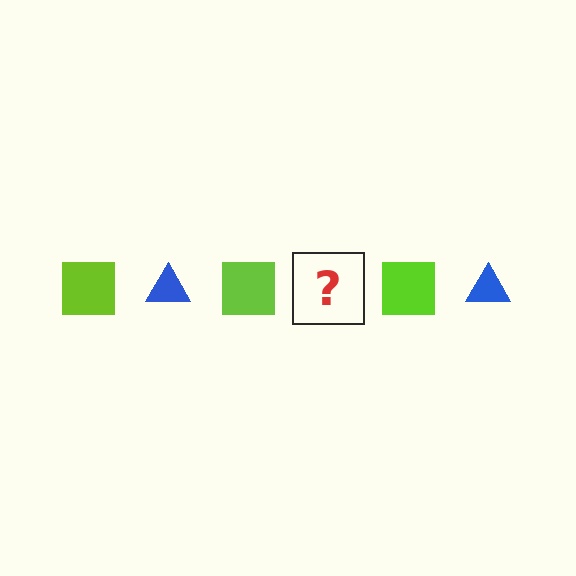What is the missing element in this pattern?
The missing element is a blue triangle.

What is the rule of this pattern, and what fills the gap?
The rule is that the pattern alternates between lime square and blue triangle. The gap should be filled with a blue triangle.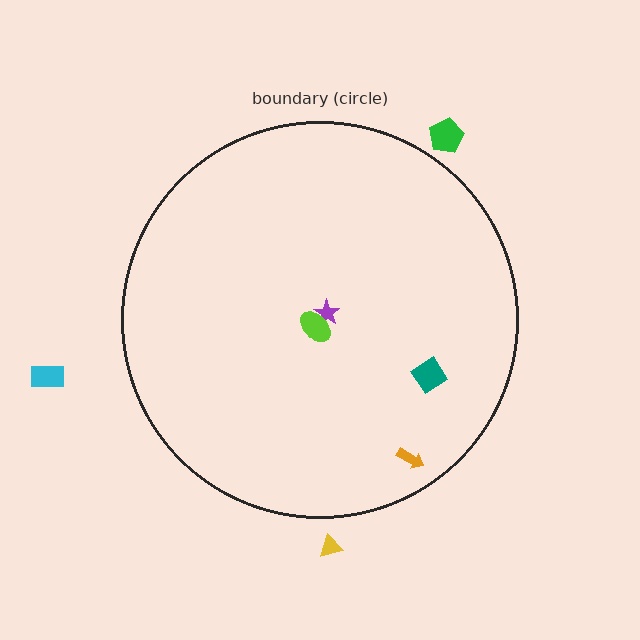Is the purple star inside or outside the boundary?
Inside.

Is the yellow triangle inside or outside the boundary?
Outside.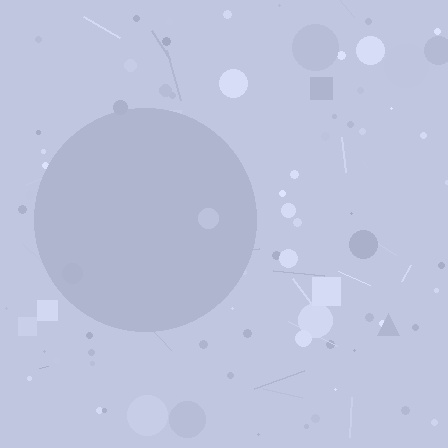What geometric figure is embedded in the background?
A circle is embedded in the background.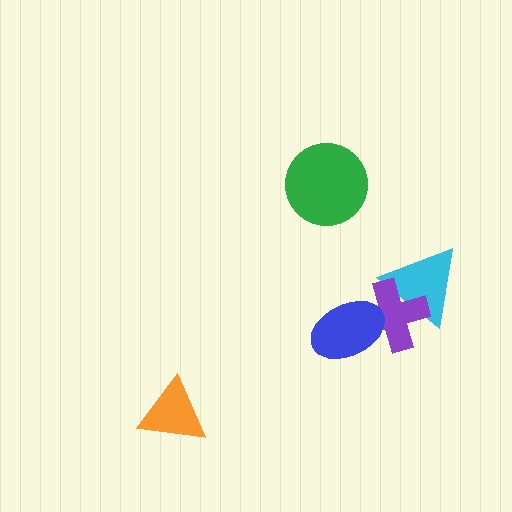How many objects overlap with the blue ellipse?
1 object overlaps with the blue ellipse.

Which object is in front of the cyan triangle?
The purple cross is in front of the cyan triangle.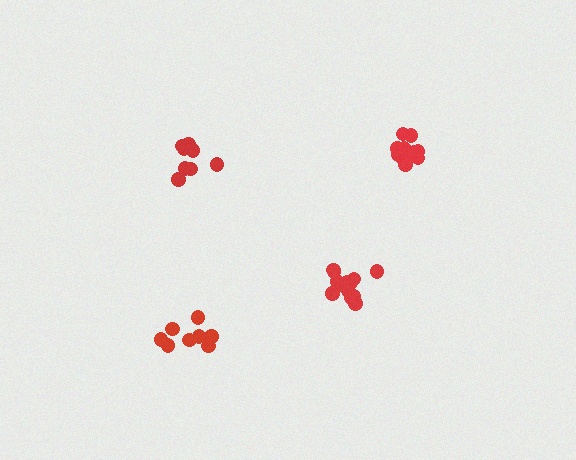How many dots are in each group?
Group 1: 13 dots, Group 2: 8 dots, Group 3: 13 dots, Group 4: 8 dots (42 total).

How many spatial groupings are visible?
There are 4 spatial groupings.